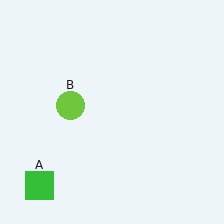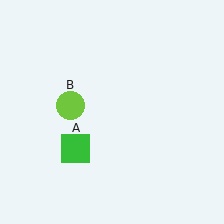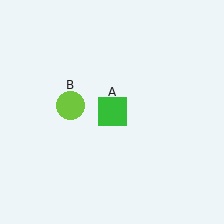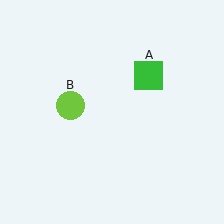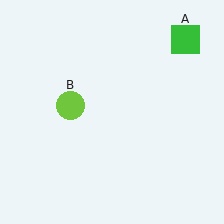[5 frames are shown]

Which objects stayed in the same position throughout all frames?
Lime circle (object B) remained stationary.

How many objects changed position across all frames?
1 object changed position: green square (object A).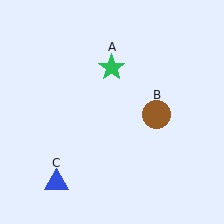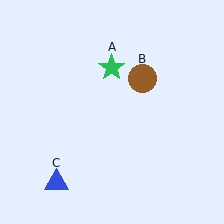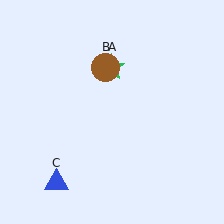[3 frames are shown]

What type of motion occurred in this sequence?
The brown circle (object B) rotated counterclockwise around the center of the scene.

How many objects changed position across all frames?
1 object changed position: brown circle (object B).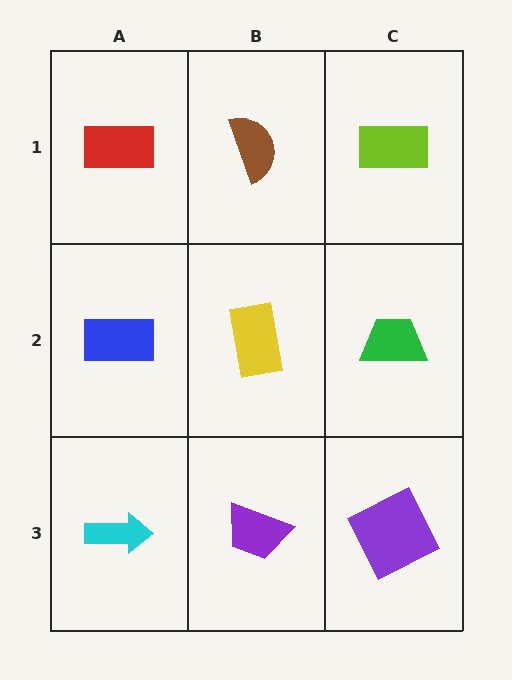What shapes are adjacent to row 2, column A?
A red rectangle (row 1, column A), a cyan arrow (row 3, column A), a yellow rectangle (row 2, column B).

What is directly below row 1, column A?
A blue rectangle.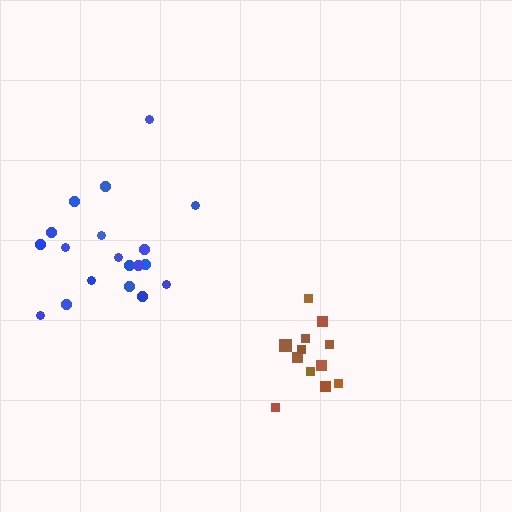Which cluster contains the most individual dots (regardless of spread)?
Blue (19).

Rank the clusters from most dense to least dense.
brown, blue.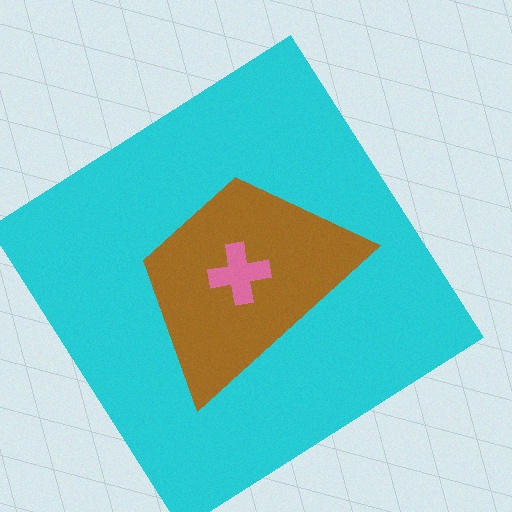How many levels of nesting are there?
3.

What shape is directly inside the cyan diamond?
The brown trapezoid.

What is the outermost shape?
The cyan diamond.